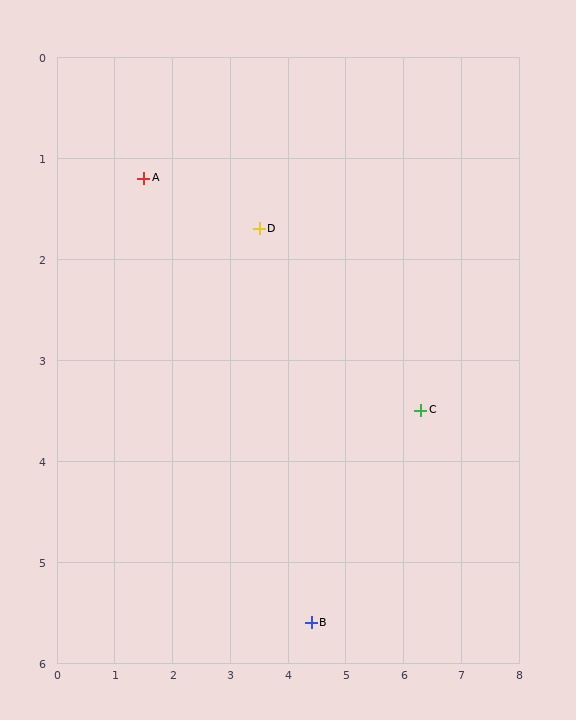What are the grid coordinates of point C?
Point C is at approximately (6.3, 3.5).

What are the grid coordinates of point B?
Point B is at approximately (4.4, 5.6).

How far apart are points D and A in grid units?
Points D and A are about 2.1 grid units apart.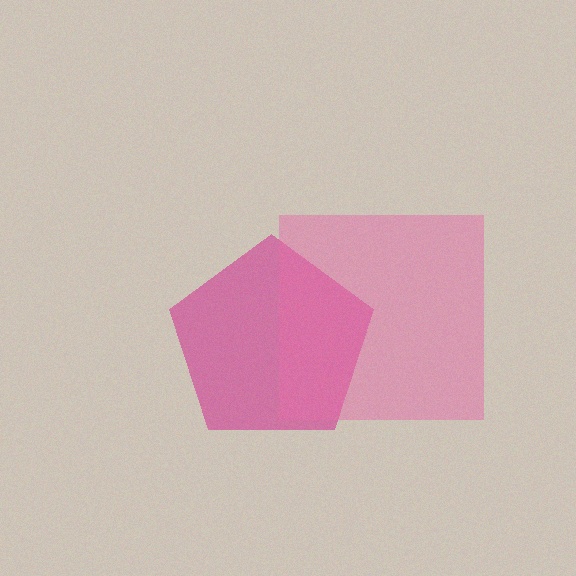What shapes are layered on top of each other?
The layered shapes are: a magenta pentagon, a pink square.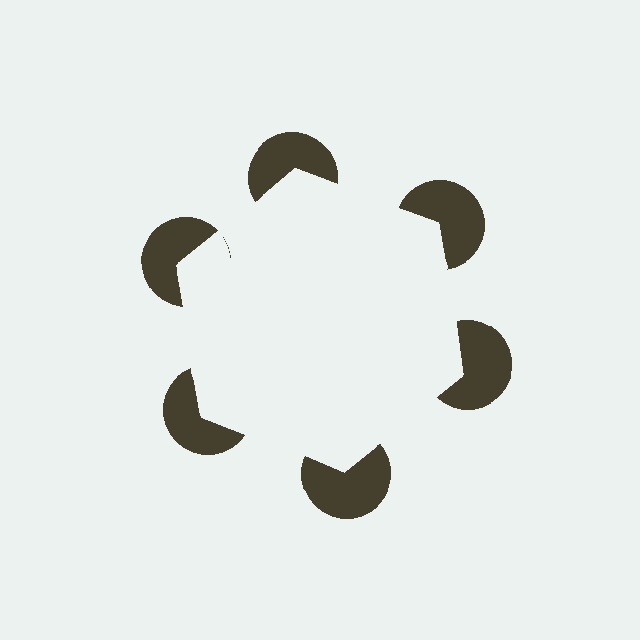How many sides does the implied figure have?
6 sides.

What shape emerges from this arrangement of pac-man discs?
An illusory hexagon — its edges are inferred from the aligned wedge cuts in the pac-man discs, not physically drawn.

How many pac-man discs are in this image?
There are 6 — one at each vertex of the illusory hexagon.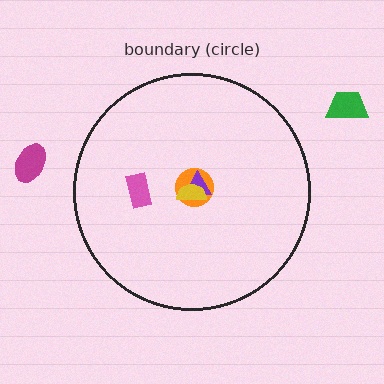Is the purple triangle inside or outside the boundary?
Inside.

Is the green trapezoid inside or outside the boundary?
Outside.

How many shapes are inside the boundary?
4 inside, 2 outside.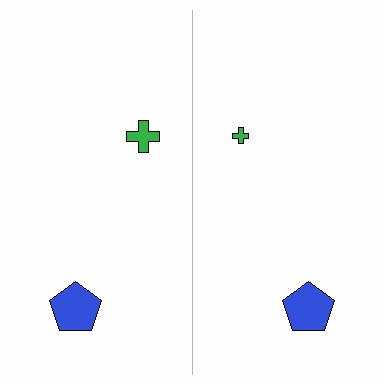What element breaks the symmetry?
The green cross on the right side has a different size than its mirror counterpart.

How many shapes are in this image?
There are 4 shapes in this image.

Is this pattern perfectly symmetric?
No, the pattern is not perfectly symmetric. The green cross on the right side has a different size than its mirror counterpart.